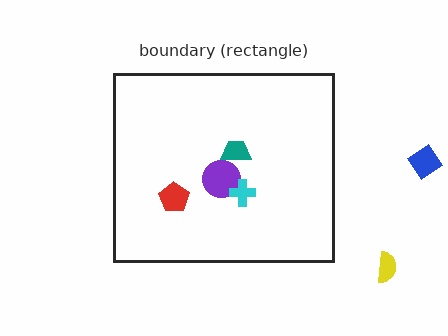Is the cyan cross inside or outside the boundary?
Inside.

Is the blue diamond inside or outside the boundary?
Outside.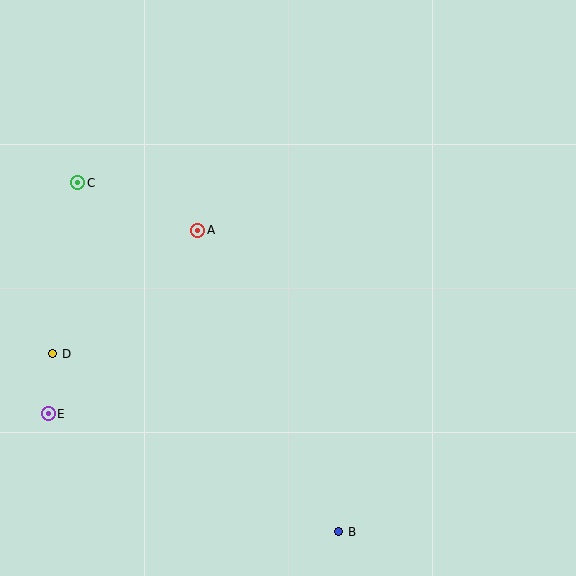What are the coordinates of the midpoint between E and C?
The midpoint between E and C is at (63, 298).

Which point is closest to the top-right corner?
Point A is closest to the top-right corner.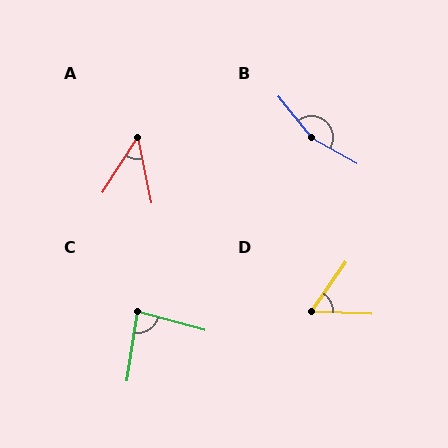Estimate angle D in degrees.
Approximately 58 degrees.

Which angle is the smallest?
A, at approximately 45 degrees.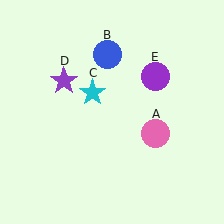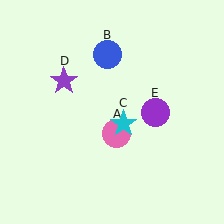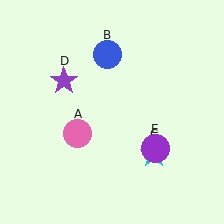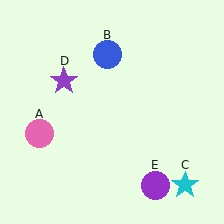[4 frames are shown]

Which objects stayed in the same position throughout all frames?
Blue circle (object B) and purple star (object D) remained stationary.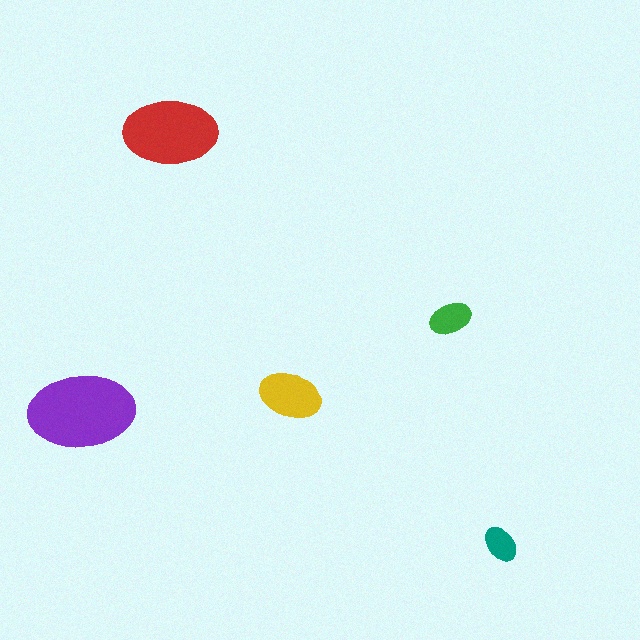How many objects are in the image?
There are 5 objects in the image.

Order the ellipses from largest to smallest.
the purple one, the red one, the yellow one, the green one, the teal one.